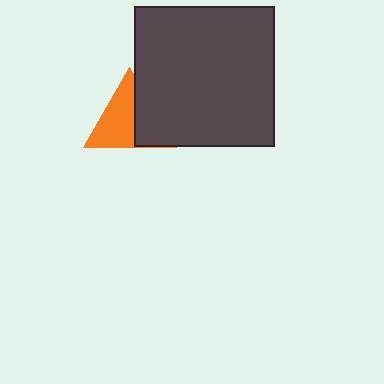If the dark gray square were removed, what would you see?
You would see the complete orange triangle.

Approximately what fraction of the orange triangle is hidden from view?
Roughly 42% of the orange triangle is hidden behind the dark gray square.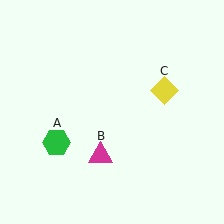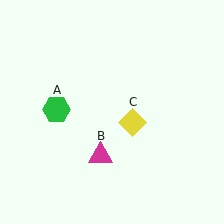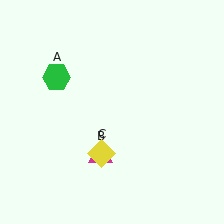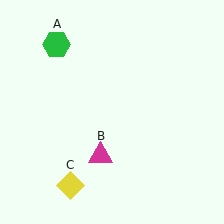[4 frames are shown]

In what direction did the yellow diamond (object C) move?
The yellow diamond (object C) moved down and to the left.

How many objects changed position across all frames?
2 objects changed position: green hexagon (object A), yellow diamond (object C).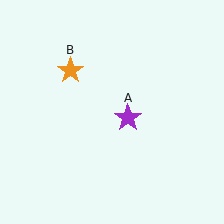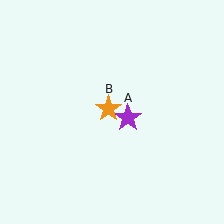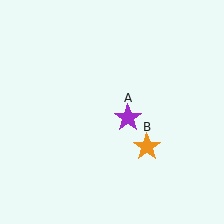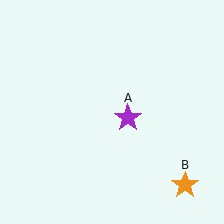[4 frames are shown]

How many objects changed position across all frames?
1 object changed position: orange star (object B).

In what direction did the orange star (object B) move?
The orange star (object B) moved down and to the right.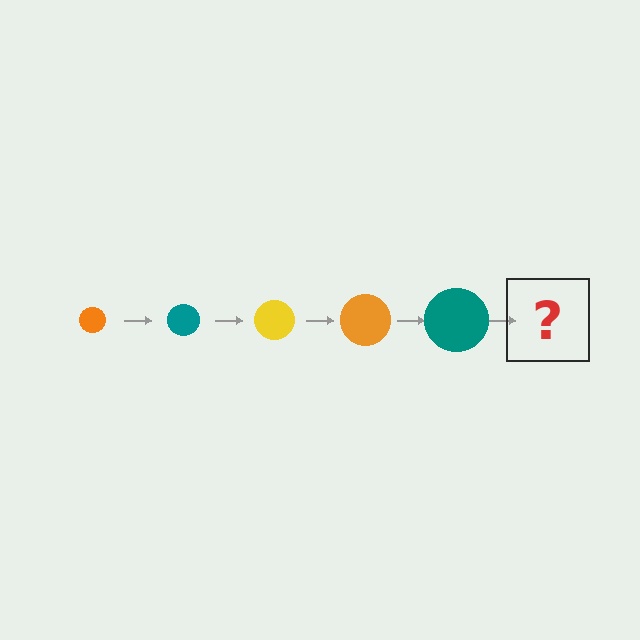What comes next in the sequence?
The next element should be a yellow circle, larger than the previous one.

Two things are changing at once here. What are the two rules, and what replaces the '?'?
The two rules are that the circle grows larger each step and the color cycles through orange, teal, and yellow. The '?' should be a yellow circle, larger than the previous one.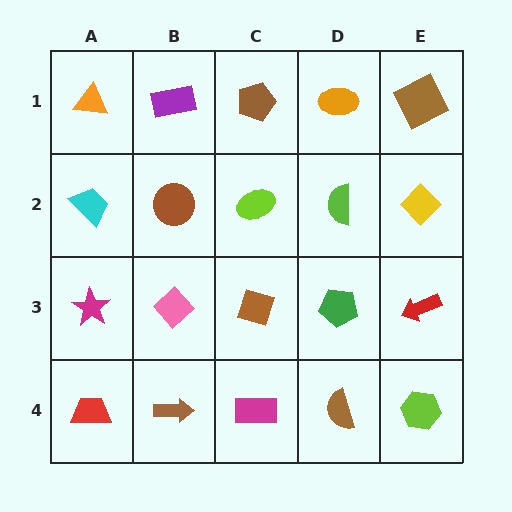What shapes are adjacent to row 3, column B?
A brown circle (row 2, column B), a brown arrow (row 4, column B), a magenta star (row 3, column A), a brown diamond (row 3, column C).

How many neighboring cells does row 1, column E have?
2.